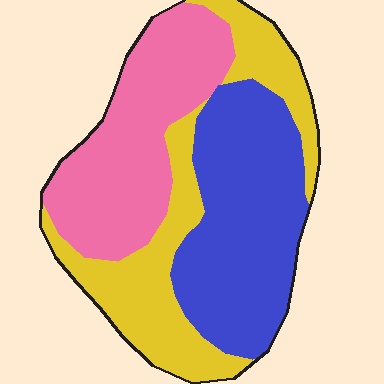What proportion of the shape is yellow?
Yellow takes up about one third (1/3) of the shape.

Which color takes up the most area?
Blue, at roughly 35%.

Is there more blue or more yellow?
Blue.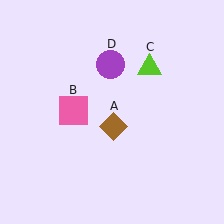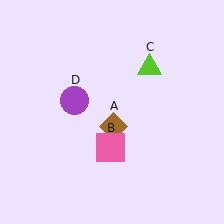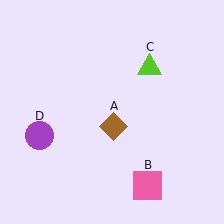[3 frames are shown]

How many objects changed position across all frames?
2 objects changed position: pink square (object B), purple circle (object D).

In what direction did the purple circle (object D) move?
The purple circle (object D) moved down and to the left.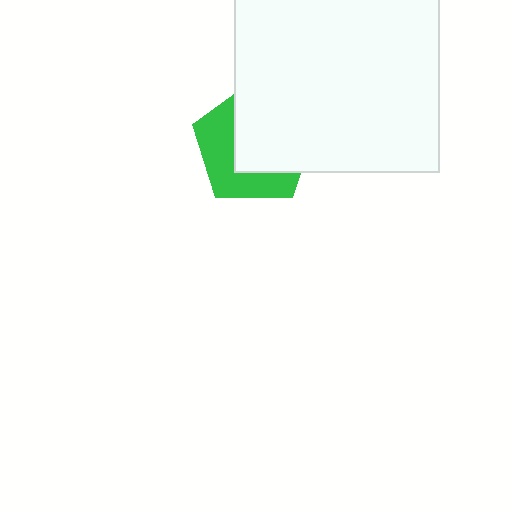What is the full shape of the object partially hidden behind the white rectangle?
The partially hidden object is a green pentagon.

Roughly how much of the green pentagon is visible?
A small part of it is visible (roughly 42%).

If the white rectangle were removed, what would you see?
You would see the complete green pentagon.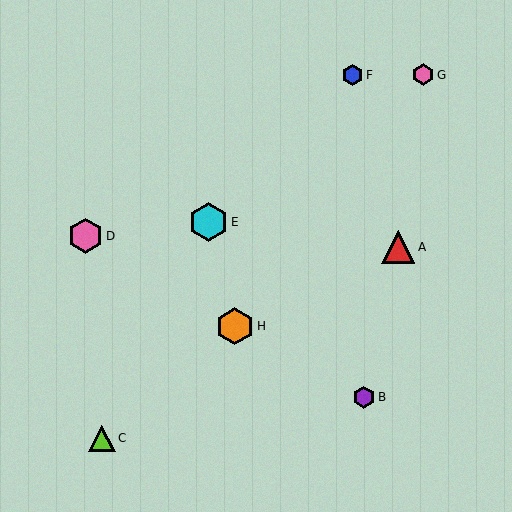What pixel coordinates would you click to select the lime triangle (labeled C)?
Click at (102, 438) to select the lime triangle C.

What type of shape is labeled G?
Shape G is a pink hexagon.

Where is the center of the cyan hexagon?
The center of the cyan hexagon is at (209, 222).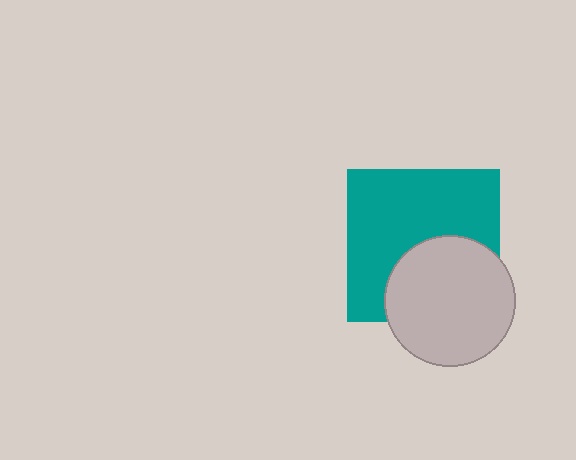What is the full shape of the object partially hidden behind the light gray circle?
The partially hidden object is a teal square.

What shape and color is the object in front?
The object in front is a light gray circle.